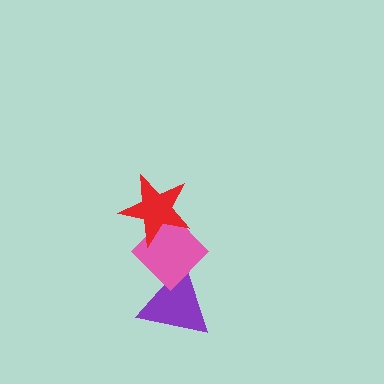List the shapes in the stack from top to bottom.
From top to bottom: the red star, the pink diamond, the purple triangle.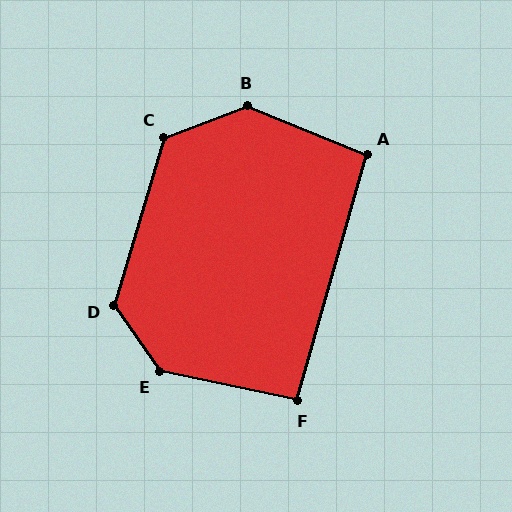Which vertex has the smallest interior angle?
F, at approximately 94 degrees.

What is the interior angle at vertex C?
Approximately 127 degrees (obtuse).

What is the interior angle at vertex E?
Approximately 137 degrees (obtuse).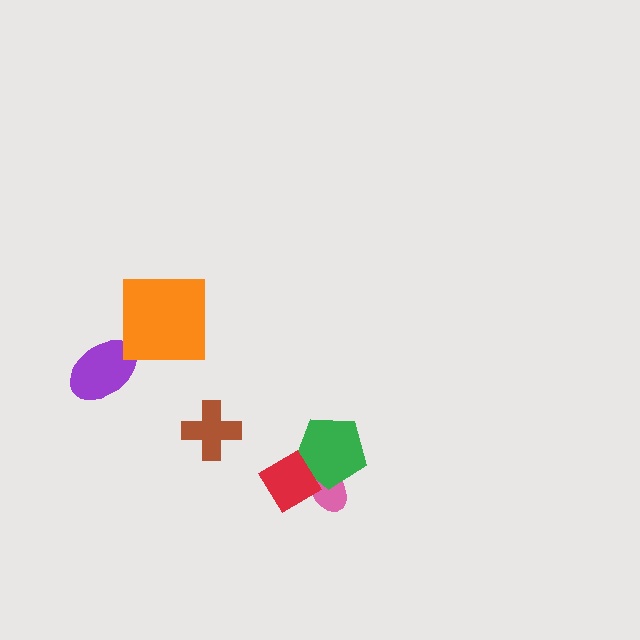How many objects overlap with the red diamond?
2 objects overlap with the red diamond.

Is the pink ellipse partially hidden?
Yes, it is partially covered by another shape.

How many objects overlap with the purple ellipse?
0 objects overlap with the purple ellipse.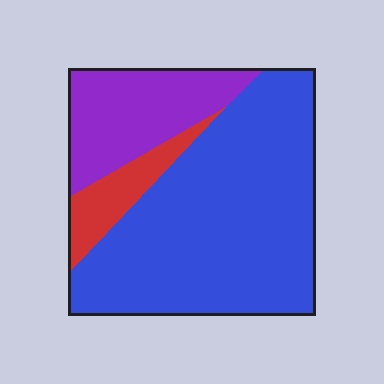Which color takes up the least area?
Red, at roughly 10%.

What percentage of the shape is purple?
Purple covers 23% of the shape.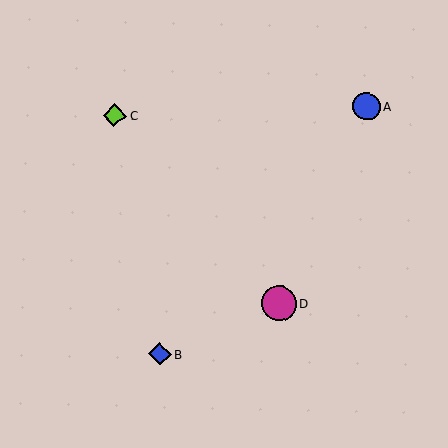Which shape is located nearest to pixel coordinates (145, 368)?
The blue diamond (labeled B) at (160, 354) is nearest to that location.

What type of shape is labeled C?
Shape C is a lime diamond.